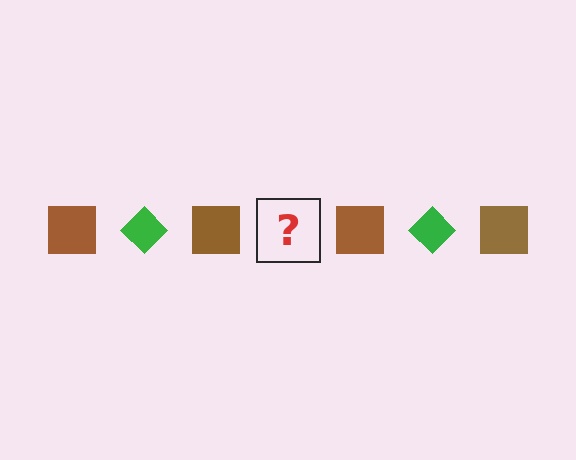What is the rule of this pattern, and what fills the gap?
The rule is that the pattern alternates between brown square and green diamond. The gap should be filled with a green diamond.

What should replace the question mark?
The question mark should be replaced with a green diamond.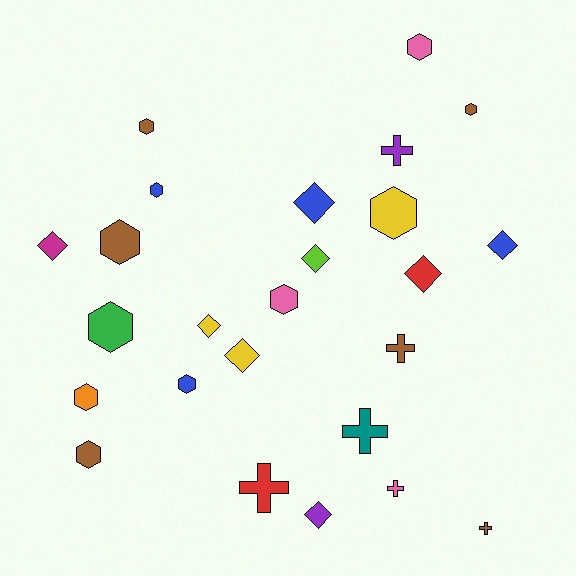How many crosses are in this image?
There are 6 crosses.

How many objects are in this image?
There are 25 objects.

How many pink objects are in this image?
There are 3 pink objects.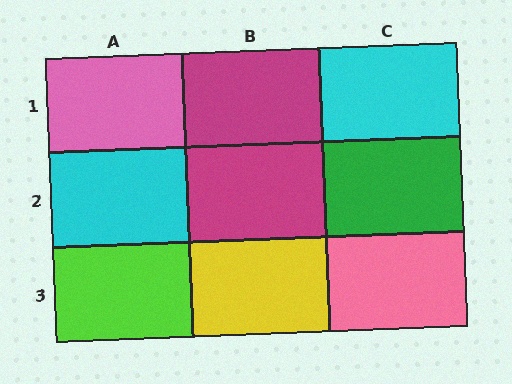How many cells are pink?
2 cells are pink.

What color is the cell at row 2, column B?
Magenta.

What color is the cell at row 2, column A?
Cyan.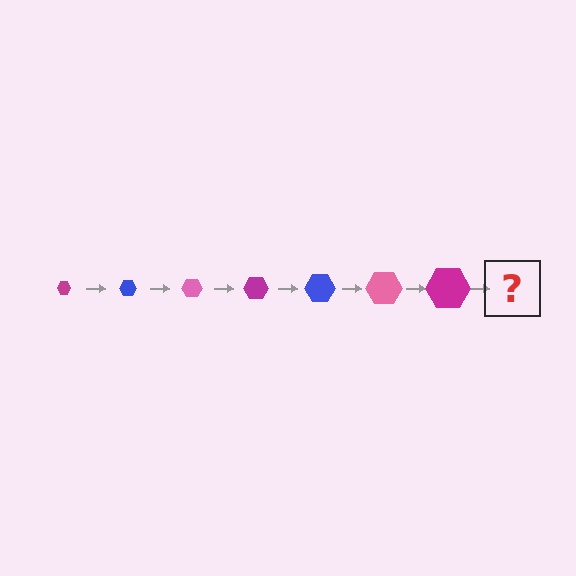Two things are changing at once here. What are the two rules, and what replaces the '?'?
The two rules are that the hexagon grows larger each step and the color cycles through magenta, blue, and pink. The '?' should be a blue hexagon, larger than the previous one.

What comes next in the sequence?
The next element should be a blue hexagon, larger than the previous one.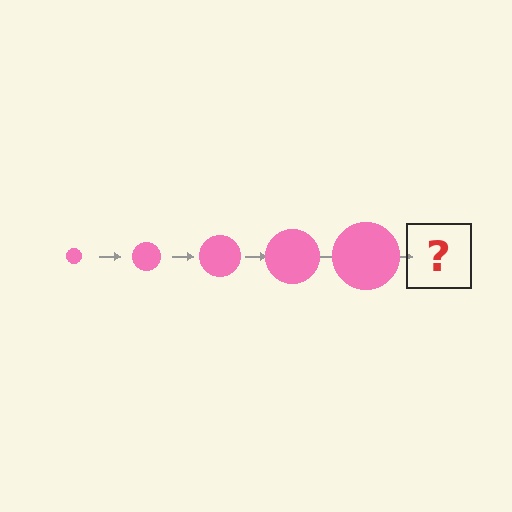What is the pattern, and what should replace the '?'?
The pattern is that the circle gets progressively larger each step. The '?' should be a pink circle, larger than the previous one.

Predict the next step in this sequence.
The next step is a pink circle, larger than the previous one.